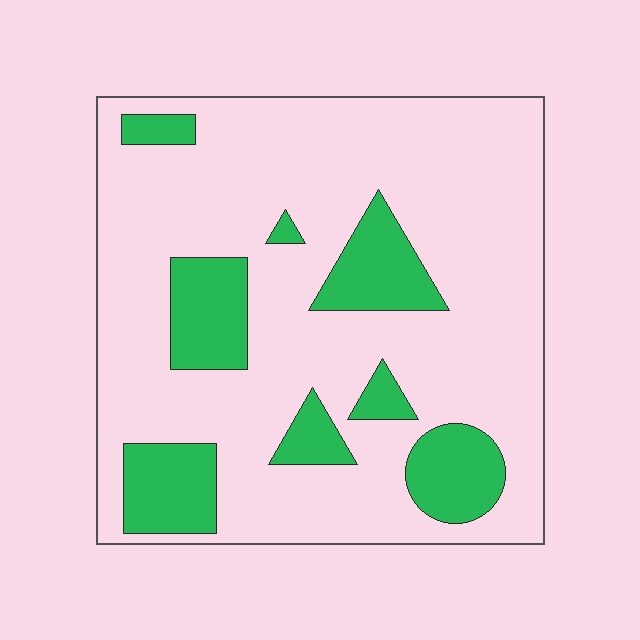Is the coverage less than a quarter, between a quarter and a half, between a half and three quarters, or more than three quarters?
Less than a quarter.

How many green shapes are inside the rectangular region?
8.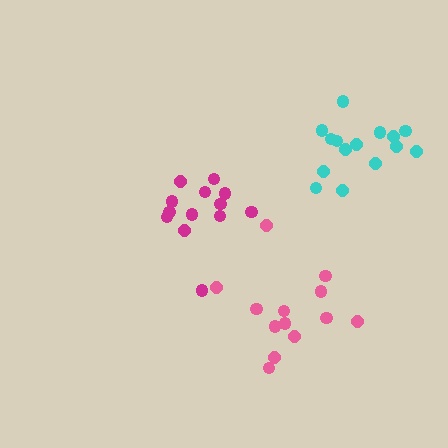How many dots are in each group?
Group 1: 13 dots, Group 2: 15 dots, Group 3: 13 dots (41 total).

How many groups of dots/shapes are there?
There are 3 groups.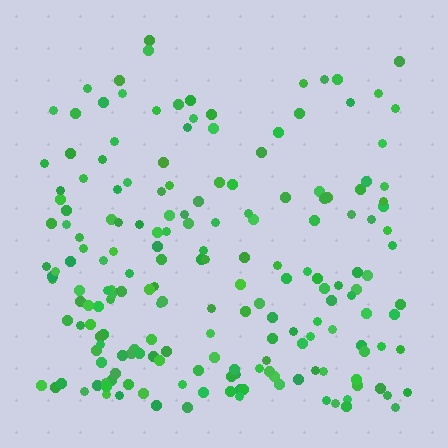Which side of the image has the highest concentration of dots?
The bottom.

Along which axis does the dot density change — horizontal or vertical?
Vertical.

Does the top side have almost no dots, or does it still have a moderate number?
Still a moderate number, just noticeably fewer than the bottom.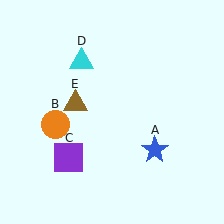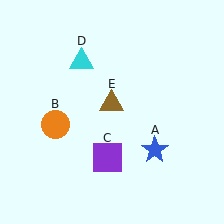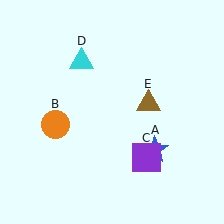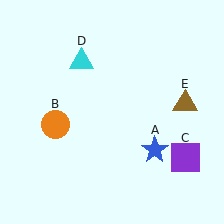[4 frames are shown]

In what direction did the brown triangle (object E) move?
The brown triangle (object E) moved right.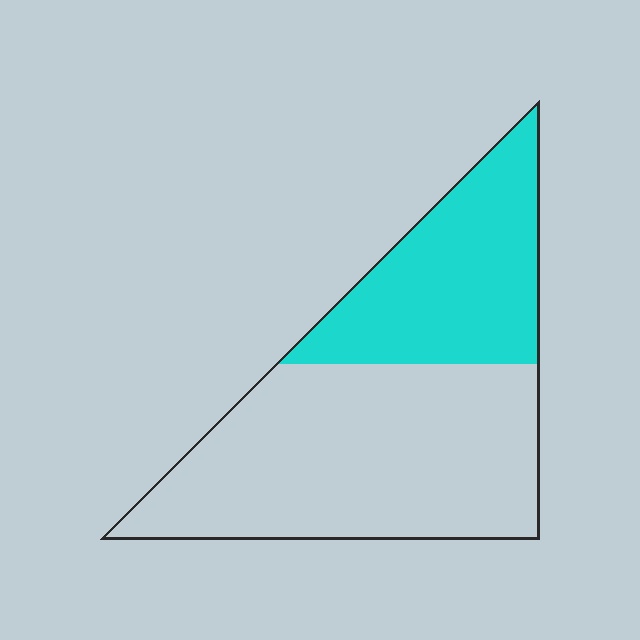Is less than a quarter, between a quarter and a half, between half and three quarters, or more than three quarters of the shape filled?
Between a quarter and a half.